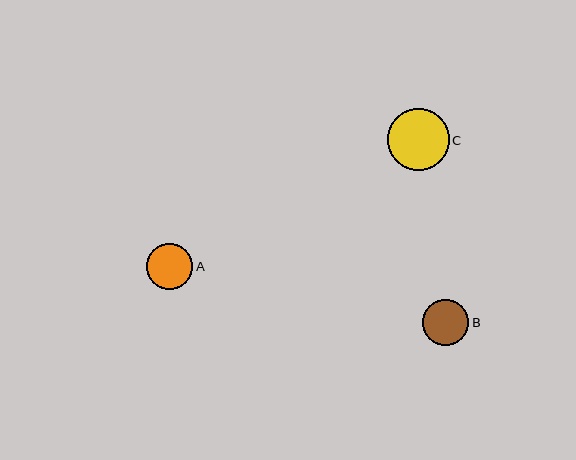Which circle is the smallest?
Circle B is the smallest with a size of approximately 46 pixels.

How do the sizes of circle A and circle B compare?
Circle A and circle B are approximately the same size.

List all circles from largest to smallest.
From largest to smallest: C, A, B.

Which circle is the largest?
Circle C is the largest with a size of approximately 62 pixels.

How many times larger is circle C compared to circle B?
Circle C is approximately 1.3 times the size of circle B.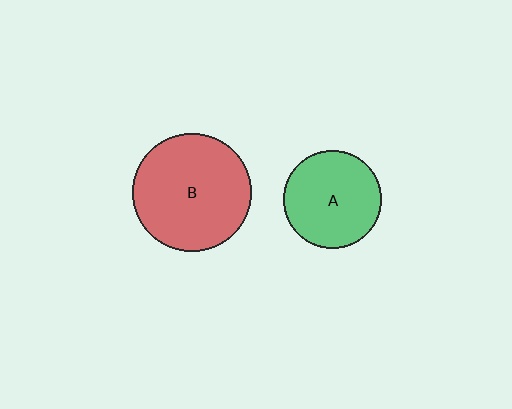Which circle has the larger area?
Circle B (red).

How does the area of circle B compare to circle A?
Approximately 1.5 times.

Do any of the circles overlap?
No, none of the circles overlap.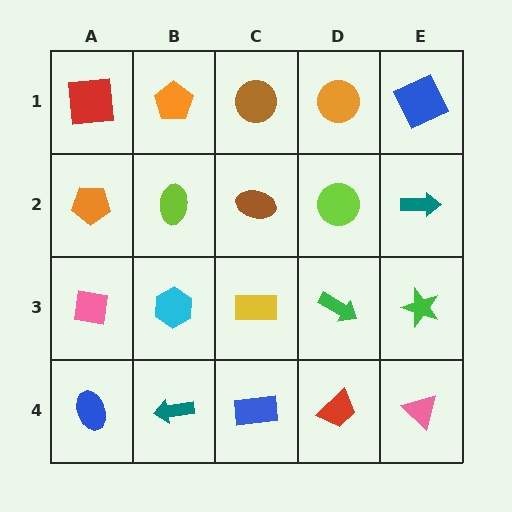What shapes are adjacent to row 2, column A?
A red square (row 1, column A), a pink square (row 3, column A), a lime ellipse (row 2, column B).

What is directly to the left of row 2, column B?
An orange pentagon.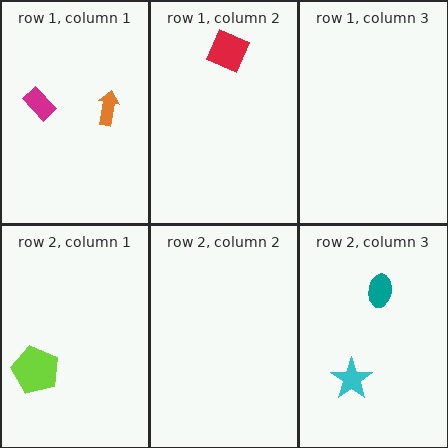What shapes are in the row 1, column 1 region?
The orange arrow, the magenta rectangle.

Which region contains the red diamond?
The row 1, column 2 region.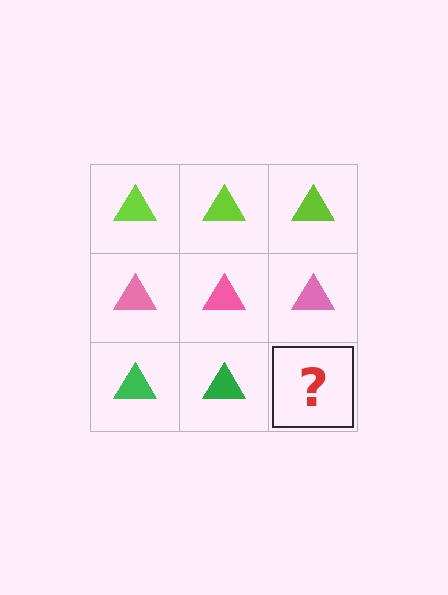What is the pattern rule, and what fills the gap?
The rule is that each row has a consistent color. The gap should be filled with a green triangle.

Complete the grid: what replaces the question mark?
The question mark should be replaced with a green triangle.